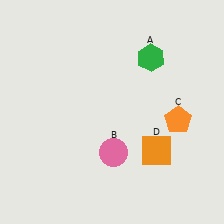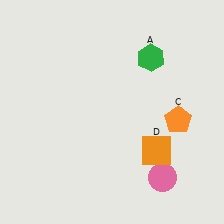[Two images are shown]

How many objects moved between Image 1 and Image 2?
1 object moved between the two images.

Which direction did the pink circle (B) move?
The pink circle (B) moved right.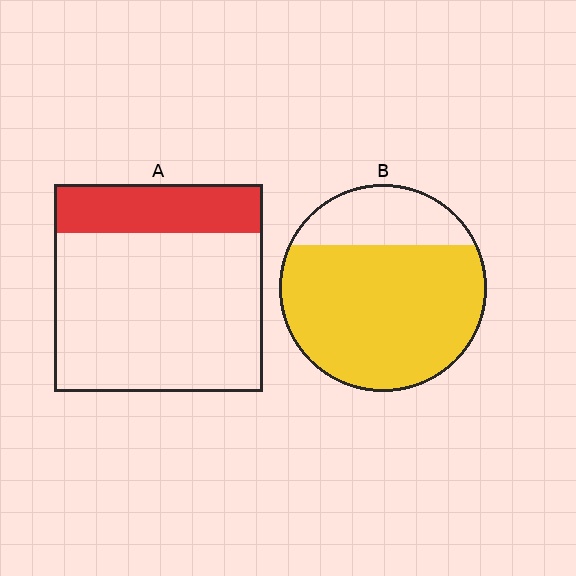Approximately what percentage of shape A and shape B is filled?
A is approximately 25% and B is approximately 75%.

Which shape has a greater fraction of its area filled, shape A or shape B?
Shape B.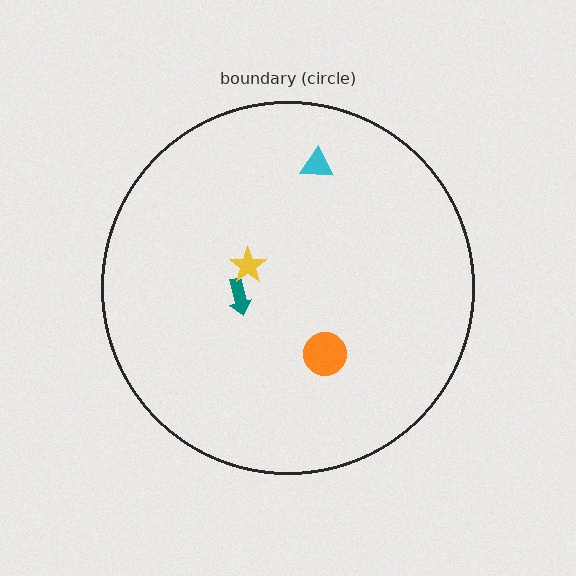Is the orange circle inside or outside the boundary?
Inside.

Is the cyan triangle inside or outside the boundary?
Inside.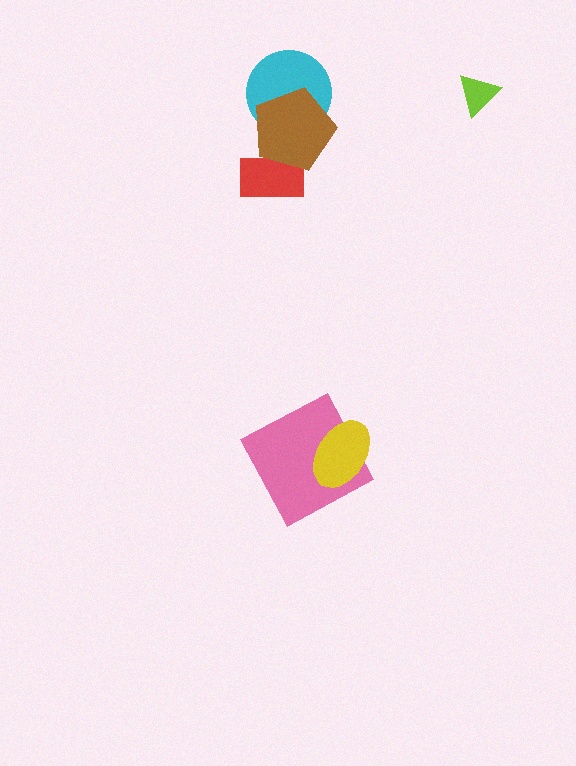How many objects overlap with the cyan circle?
1 object overlaps with the cyan circle.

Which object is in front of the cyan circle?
The brown pentagon is in front of the cyan circle.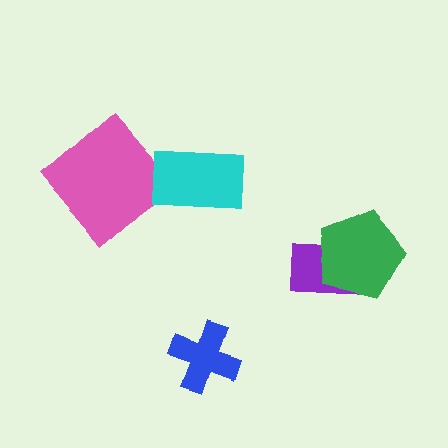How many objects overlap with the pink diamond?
0 objects overlap with the pink diamond.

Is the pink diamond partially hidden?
No, no other shape covers it.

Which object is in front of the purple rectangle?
The green pentagon is in front of the purple rectangle.